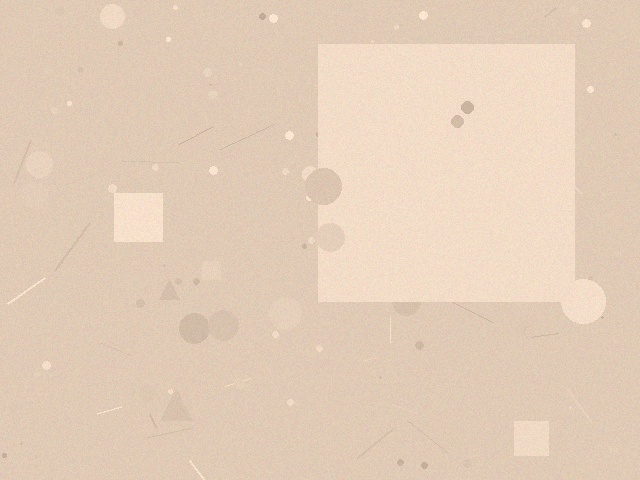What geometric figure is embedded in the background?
A square is embedded in the background.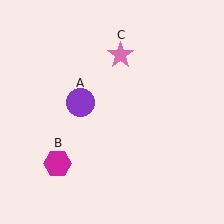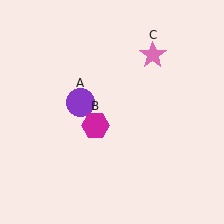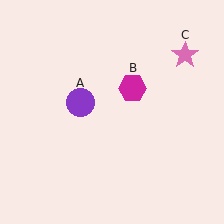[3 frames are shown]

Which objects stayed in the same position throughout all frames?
Purple circle (object A) remained stationary.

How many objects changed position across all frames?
2 objects changed position: magenta hexagon (object B), pink star (object C).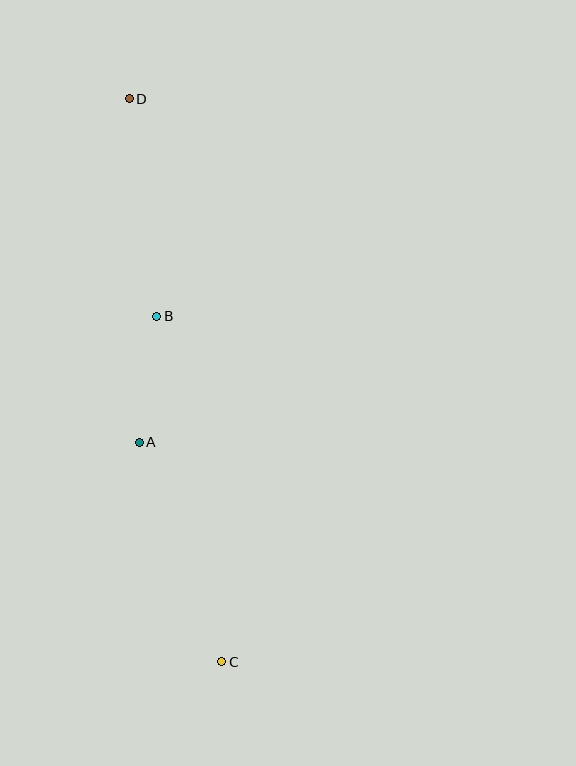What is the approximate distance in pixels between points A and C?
The distance between A and C is approximately 235 pixels.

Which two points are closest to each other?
Points A and B are closest to each other.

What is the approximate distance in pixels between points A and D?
The distance between A and D is approximately 343 pixels.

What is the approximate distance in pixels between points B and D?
The distance between B and D is approximately 219 pixels.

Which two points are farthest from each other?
Points C and D are farthest from each other.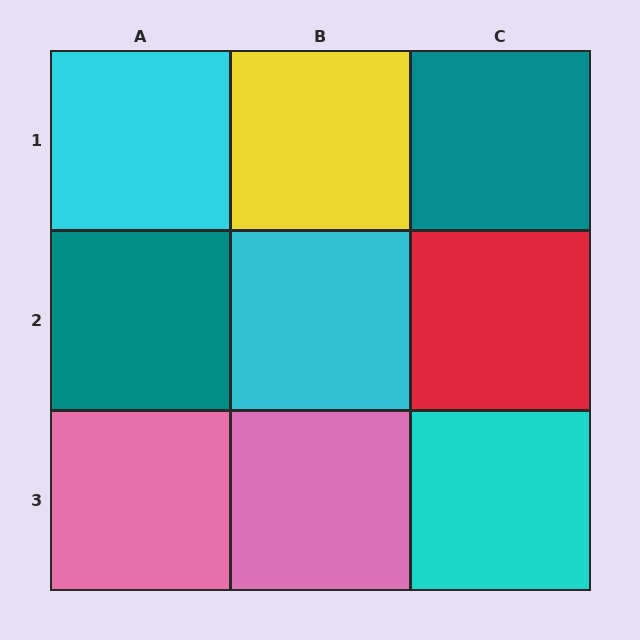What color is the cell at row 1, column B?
Yellow.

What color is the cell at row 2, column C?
Red.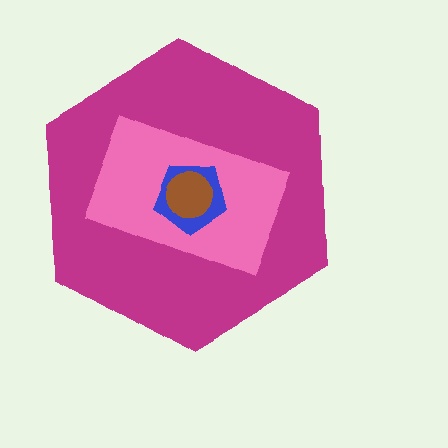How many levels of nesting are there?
4.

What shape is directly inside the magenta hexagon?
The pink rectangle.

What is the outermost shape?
The magenta hexagon.